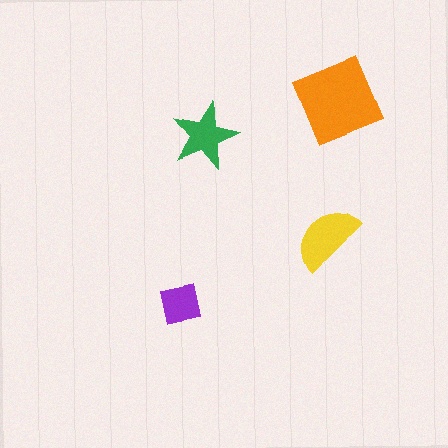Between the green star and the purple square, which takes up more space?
The green star.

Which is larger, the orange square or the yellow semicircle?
The orange square.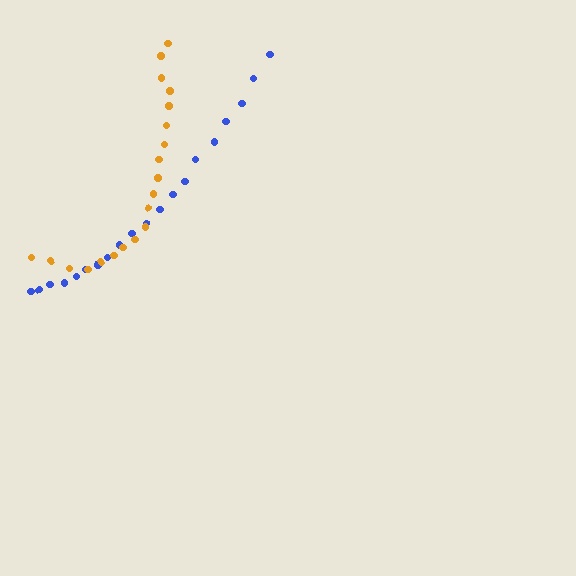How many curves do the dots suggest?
There are 2 distinct paths.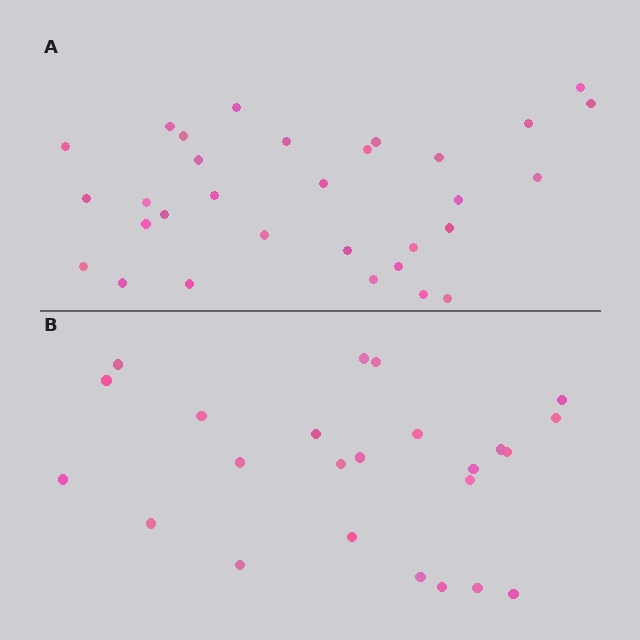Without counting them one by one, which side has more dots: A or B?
Region A (the top region) has more dots.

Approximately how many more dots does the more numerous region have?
Region A has roughly 8 or so more dots than region B.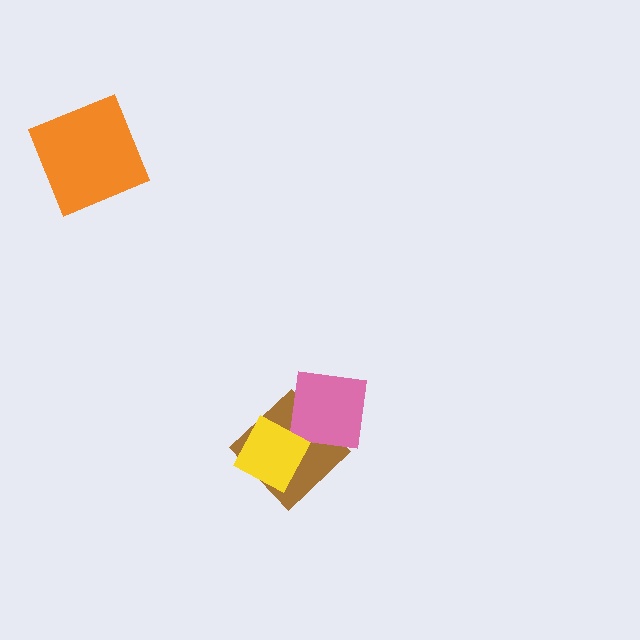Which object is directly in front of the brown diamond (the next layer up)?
The pink square is directly in front of the brown diamond.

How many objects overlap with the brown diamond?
2 objects overlap with the brown diamond.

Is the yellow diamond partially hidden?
No, no other shape covers it.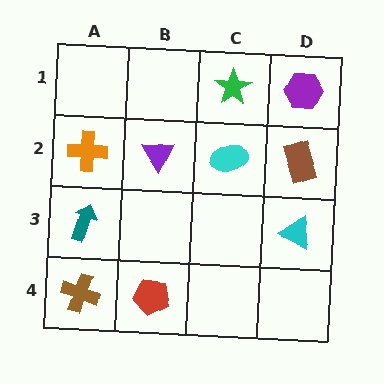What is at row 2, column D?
A brown rectangle.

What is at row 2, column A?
An orange cross.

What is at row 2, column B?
A purple triangle.